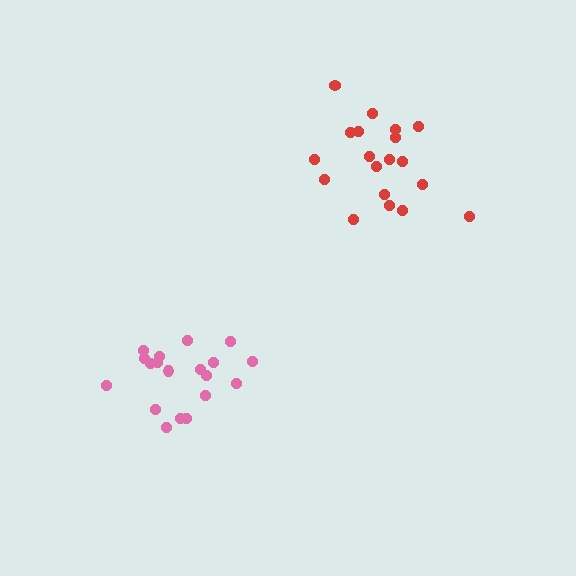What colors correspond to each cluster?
The clusters are colored: red, pink.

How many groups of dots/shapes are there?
There are 2 groups.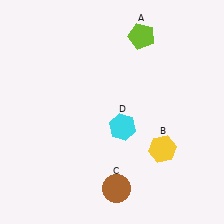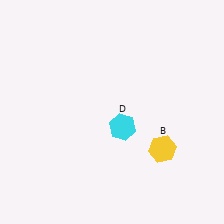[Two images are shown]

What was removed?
The brown circle (C), the lime pentagon (A) were removed in Image 2.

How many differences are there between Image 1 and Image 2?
There are 2 differences between the two images.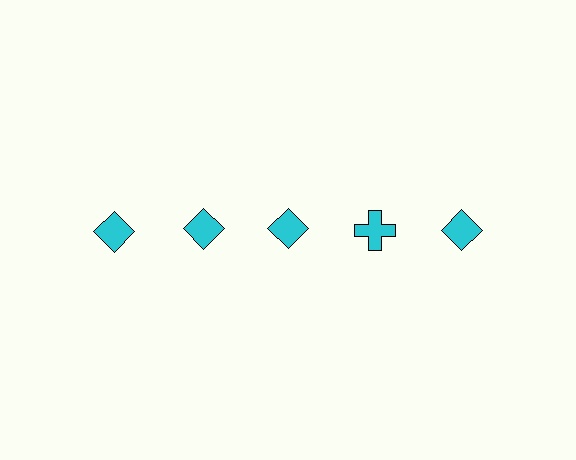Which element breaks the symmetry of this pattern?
The cyan cross in the top row, second from right column breaks the symmetry. All other shapes are cyan diamonds.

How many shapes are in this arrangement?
There are 5 shapes arranged in a grid pattern.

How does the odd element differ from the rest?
It has a different shape: cross instead of diamond.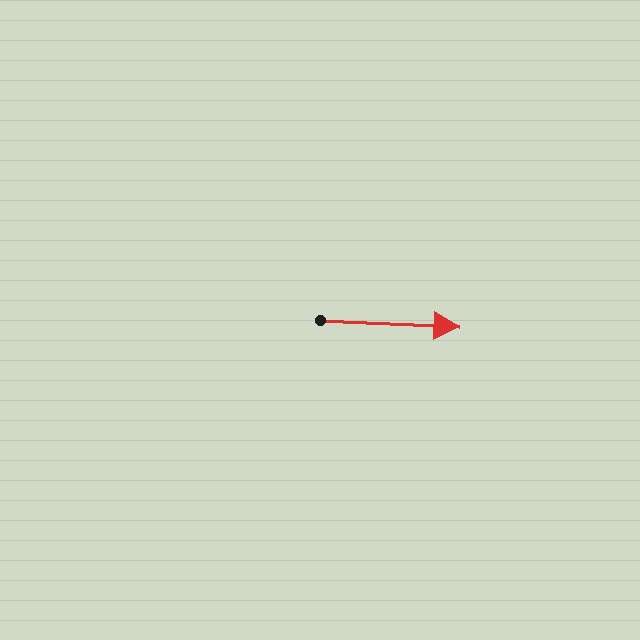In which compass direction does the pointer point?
East.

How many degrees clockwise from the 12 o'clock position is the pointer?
Approximately 93 degrees.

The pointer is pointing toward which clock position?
Roughly 3 o'clock.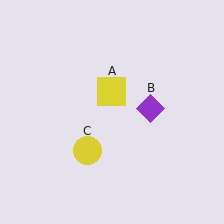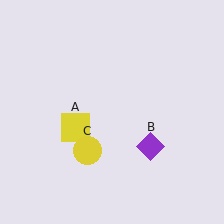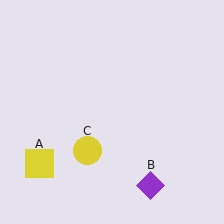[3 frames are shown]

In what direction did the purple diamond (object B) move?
The purple diamond (object B) moved down.